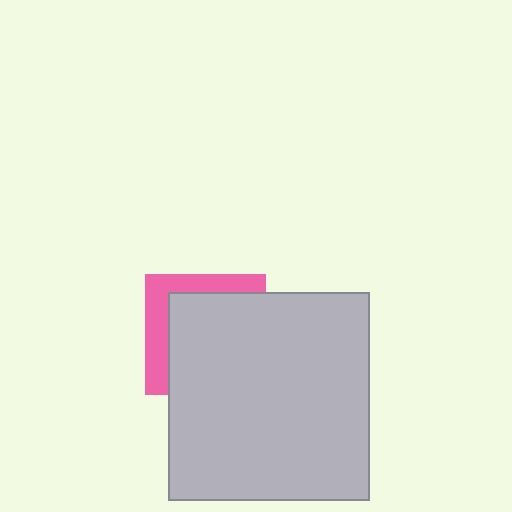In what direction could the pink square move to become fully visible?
The pink square could move toward the upper-left. That would shift it out from behind the light gray rectangle entirely.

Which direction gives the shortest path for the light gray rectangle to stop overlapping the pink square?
Moving toward the lower-right gives the shortest separation.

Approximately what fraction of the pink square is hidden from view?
Roughly 70% of the pink square is hidden behind the light gray rectangle.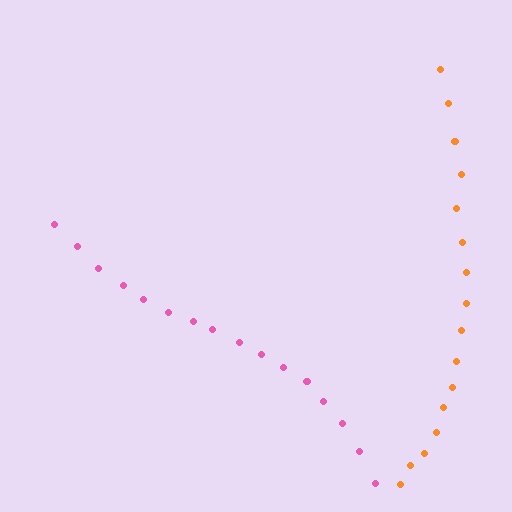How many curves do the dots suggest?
There are 2 distinct paths.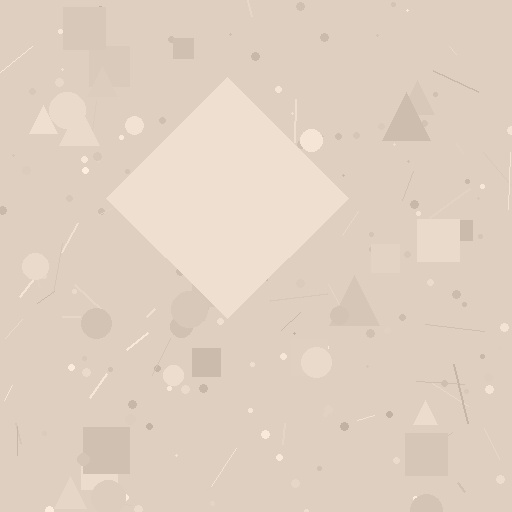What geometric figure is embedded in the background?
A diamond is embedded in the background.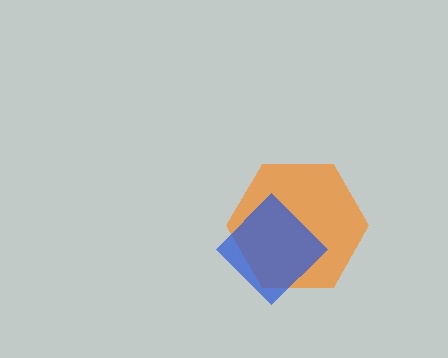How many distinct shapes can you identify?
There are 2 distinct shapes: an orange hexagon, a blue diamond.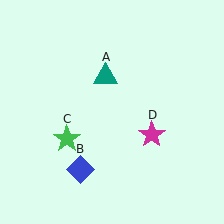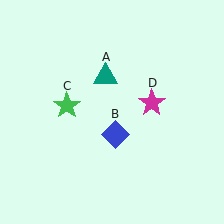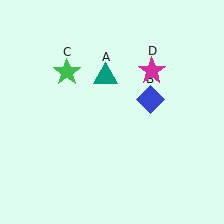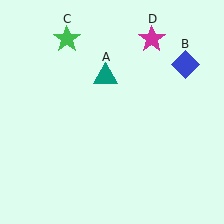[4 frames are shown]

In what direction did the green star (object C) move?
The green star (object C) moved up.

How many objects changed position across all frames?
3 objects changed position: blue diamond (object B), green star (object C), magenta star (object D).